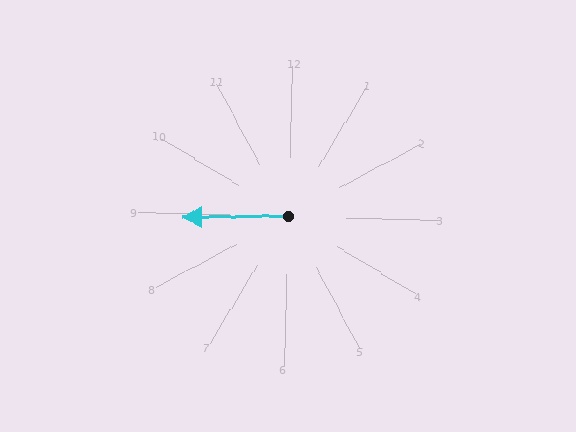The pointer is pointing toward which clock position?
Roughly 9 o'clock.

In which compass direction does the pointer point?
West.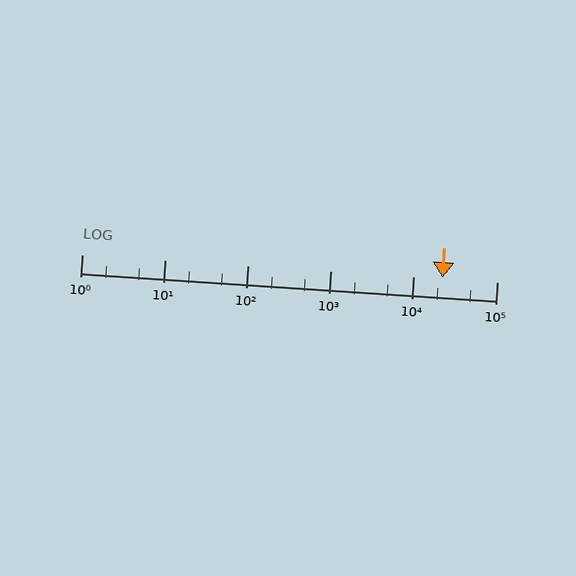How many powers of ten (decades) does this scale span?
The scale spans 5 decades, from 1 to 100000.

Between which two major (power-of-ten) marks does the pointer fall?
The pointer is between 10000 and 100000.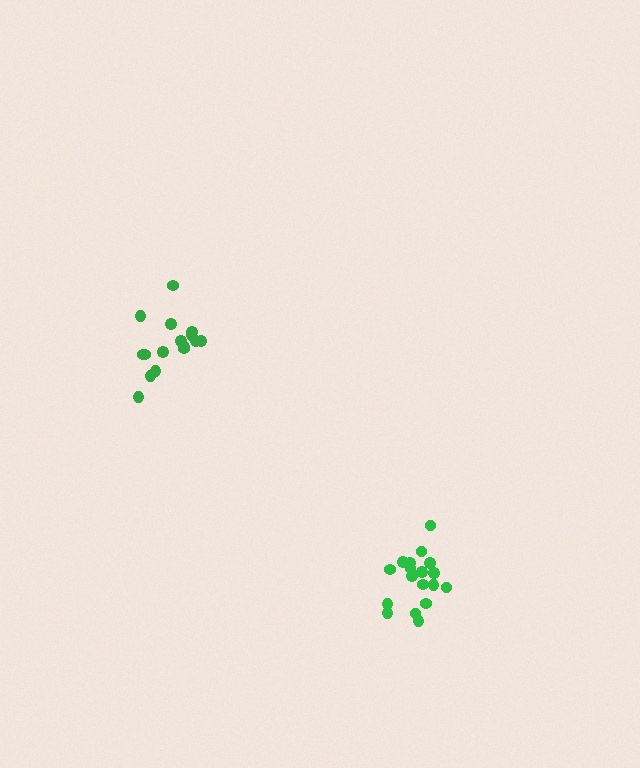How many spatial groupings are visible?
There are 2 spatial groupings.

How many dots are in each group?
Group 1: 16 dots, Group 2: 18 dots (34 total).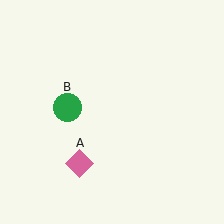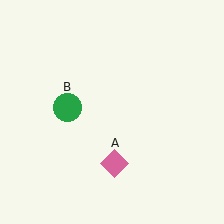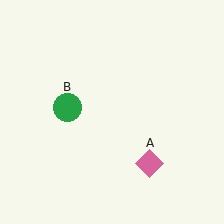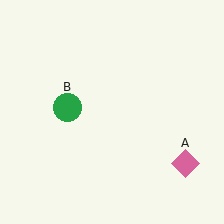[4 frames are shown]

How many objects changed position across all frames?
1 object changed position: pink diamond (object A).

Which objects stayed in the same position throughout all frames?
Green circle (object B) remained stationary.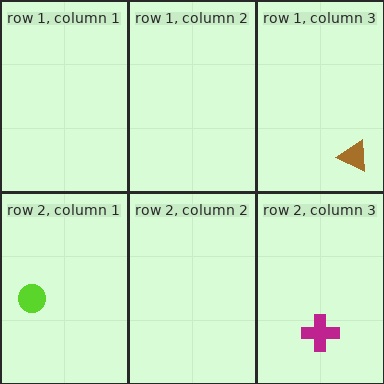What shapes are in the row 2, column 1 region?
The lime circle.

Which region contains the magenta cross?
The row 2, column 3 region.